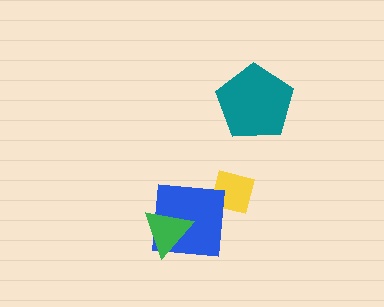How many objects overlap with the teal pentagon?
0 objects overlap with the teal pentagon.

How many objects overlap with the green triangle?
1 object overlaps with the green triangle.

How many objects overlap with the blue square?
2 objects overlap with the blue square.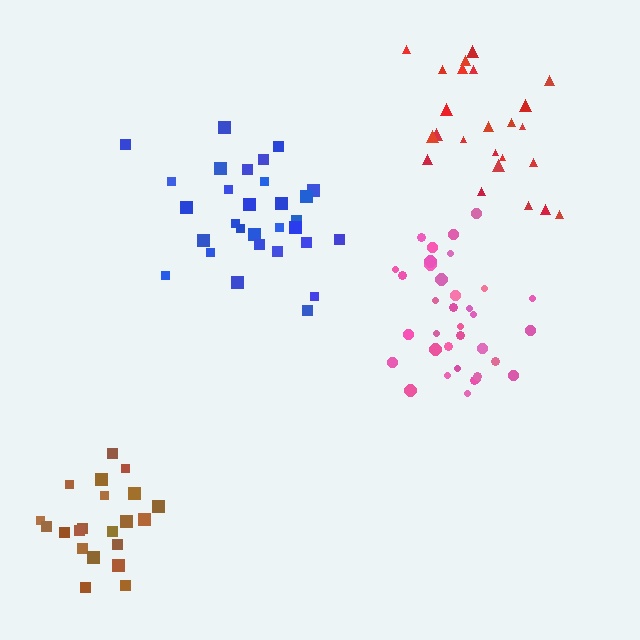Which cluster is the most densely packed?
Brown.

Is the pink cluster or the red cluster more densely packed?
Pink.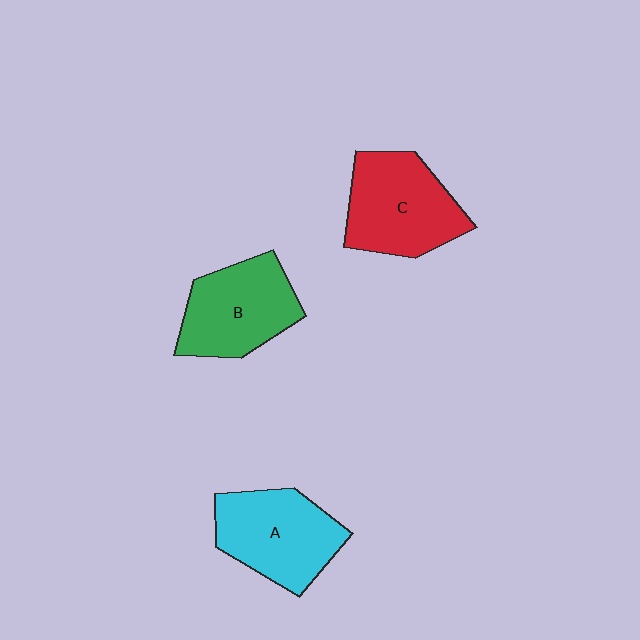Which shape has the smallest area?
Shape B (green).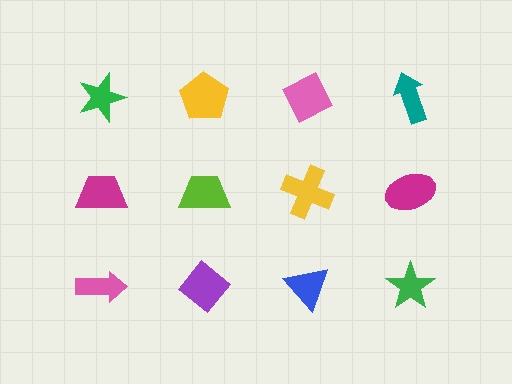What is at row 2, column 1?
A magenta trapezoid.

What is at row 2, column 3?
A yellow cross.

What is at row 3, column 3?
A blue triangle.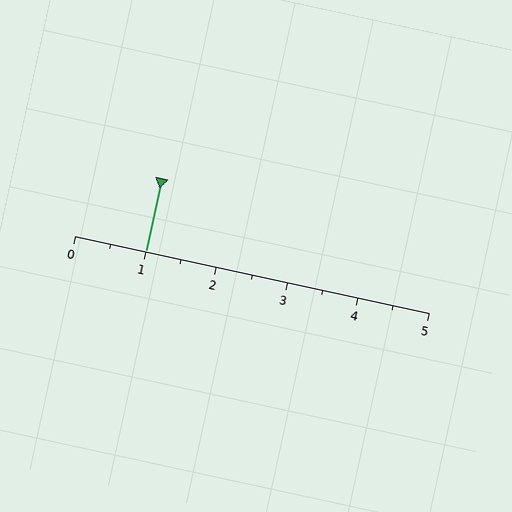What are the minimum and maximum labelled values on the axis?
The axis runs from 0 to 5.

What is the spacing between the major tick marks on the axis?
The major ticks are spaced 1 apart.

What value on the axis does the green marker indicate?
The marker indicates approximately 1.